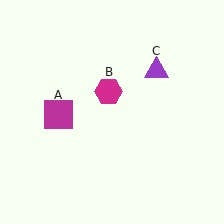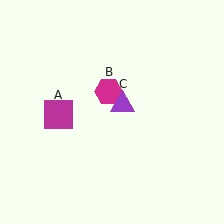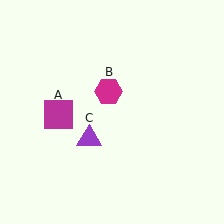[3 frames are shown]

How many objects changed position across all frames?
1 object changed position: purple triangle (object C).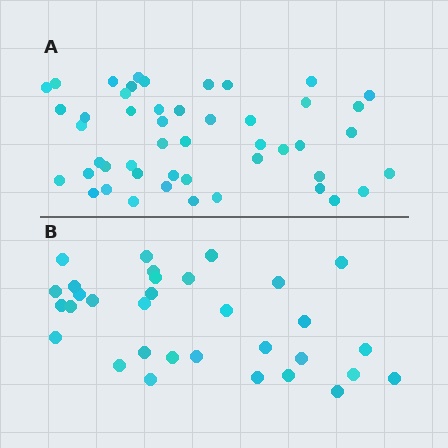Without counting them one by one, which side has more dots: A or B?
Region A (the top region) has more dots.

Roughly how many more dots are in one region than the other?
Region A has approximately 15 more dots than region B.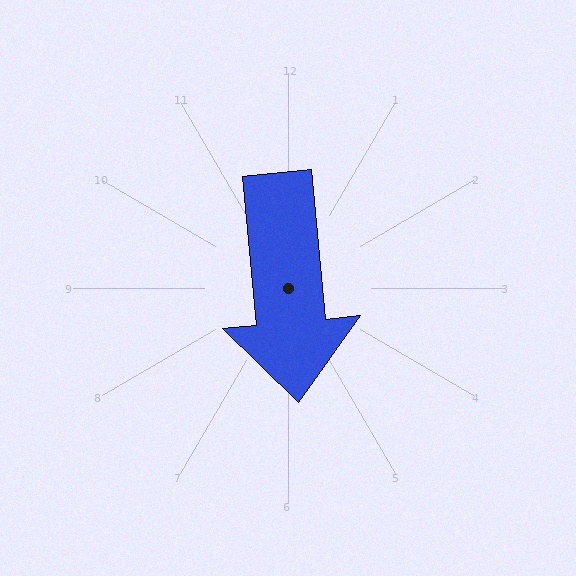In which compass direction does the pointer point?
South.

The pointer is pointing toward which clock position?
Roughly 6 o'clock.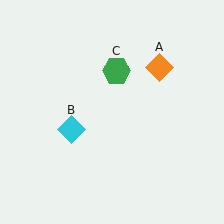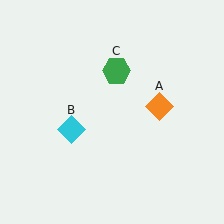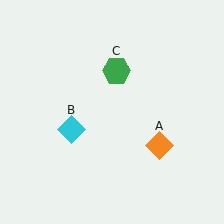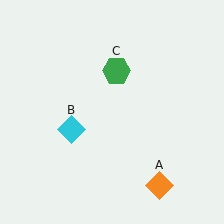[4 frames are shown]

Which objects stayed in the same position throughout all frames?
Cyan diamond (object B) and green hexagon (object C) remained stationary.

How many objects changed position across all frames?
1 object changed position: orange diamond (object A).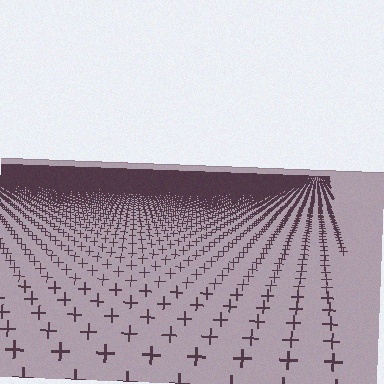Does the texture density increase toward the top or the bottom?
Density increases toward the top.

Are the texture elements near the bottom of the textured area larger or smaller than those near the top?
Larger. Near the bottom, elements are closer to the viewer and appear at a bigger on-screen size.